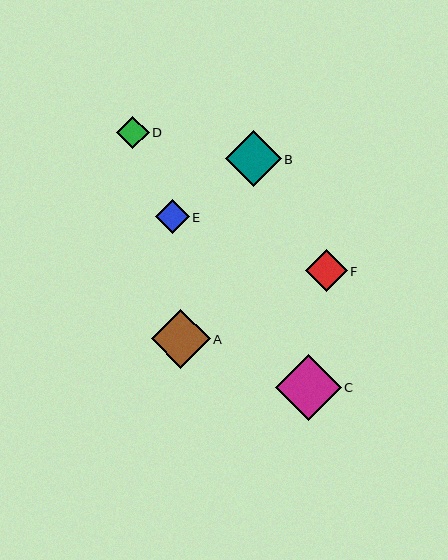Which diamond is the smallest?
Diamond D is the smallest with a size of approximately 33 pixels.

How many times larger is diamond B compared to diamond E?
Diamond B is approximately 1.7 times the size of diamond E.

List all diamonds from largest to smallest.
From largest to smallest: C, A, B, F, E, D.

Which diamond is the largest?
Diamond C is the largest with a size of approximately 66 pixels.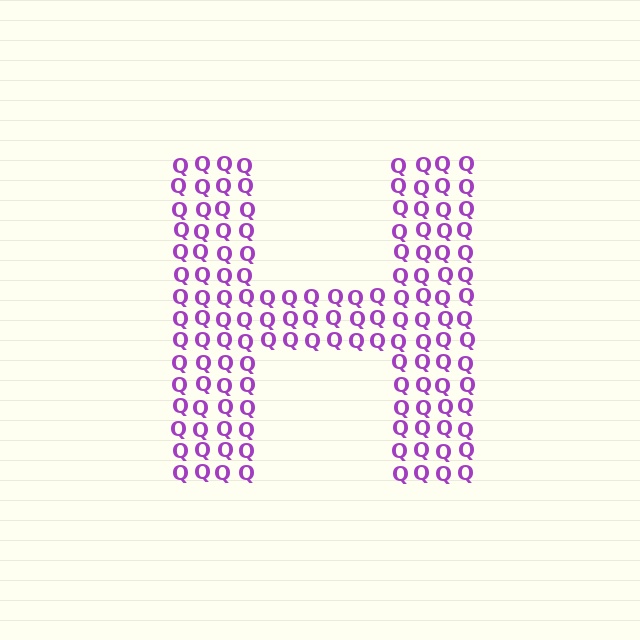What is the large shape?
The large shape is the letter H.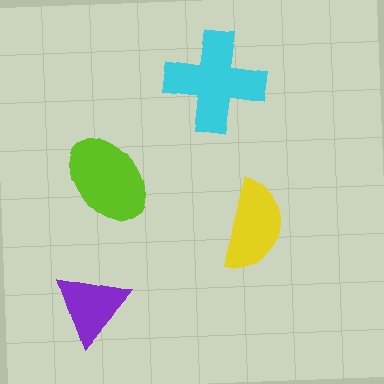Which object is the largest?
The cyan cross.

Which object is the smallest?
The purple triangle.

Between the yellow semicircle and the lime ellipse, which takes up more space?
The lime ellipse.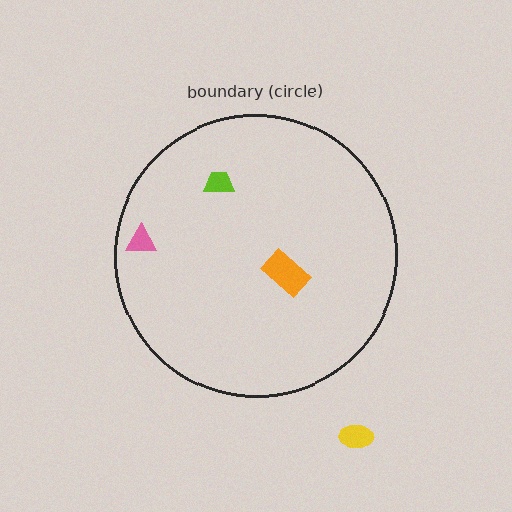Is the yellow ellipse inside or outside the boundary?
Outside.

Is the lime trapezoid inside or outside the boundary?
Inside.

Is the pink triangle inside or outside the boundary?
Inside.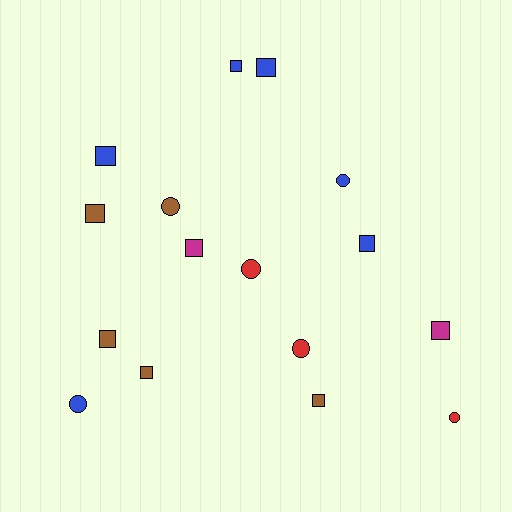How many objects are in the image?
There are 16 objects.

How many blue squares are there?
There are 4 blue squares.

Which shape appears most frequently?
Square, with 10 objects.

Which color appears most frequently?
Blue, with 6 objects.